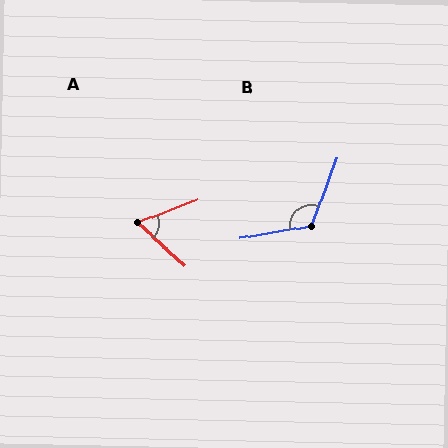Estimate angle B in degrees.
Approximately 120 degrees.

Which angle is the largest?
B, at approximately 120 degrees.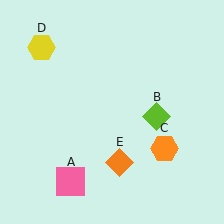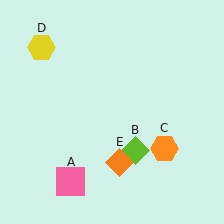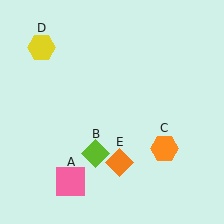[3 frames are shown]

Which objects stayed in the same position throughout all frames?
Pink square (object A) and orange hexagon (object C) and yellow hexagon (object D) and orange diamond (object E) remained stationary.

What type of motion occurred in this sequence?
The lime diamond (object B) rotated clockwise around the center of the scene.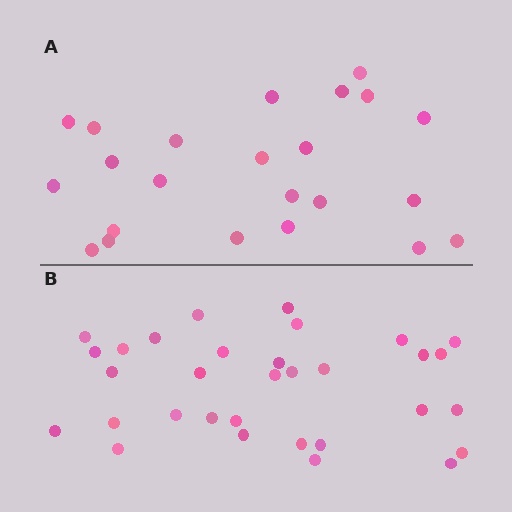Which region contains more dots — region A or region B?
Region B (the bottom region) has more dots.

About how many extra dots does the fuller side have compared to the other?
Region B has roughly 8 or so more dots than region A.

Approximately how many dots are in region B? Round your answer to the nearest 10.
About 30 dots. (The exact count is 32, which rounds to 30.)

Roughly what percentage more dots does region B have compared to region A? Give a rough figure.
About 40% more.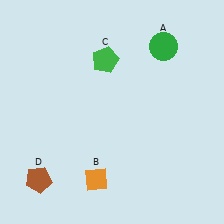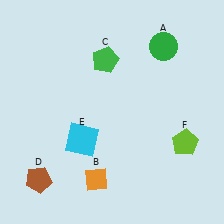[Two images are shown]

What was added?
A cyan square (E), a lime pentagon (F) were added in Image 2.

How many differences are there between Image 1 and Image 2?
There are 2 differences between the two images.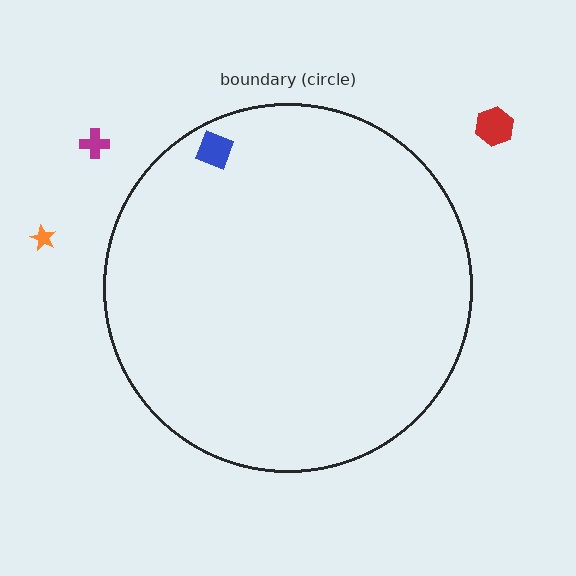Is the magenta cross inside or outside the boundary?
Outside.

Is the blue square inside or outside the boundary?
Inside.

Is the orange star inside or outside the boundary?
Outside.